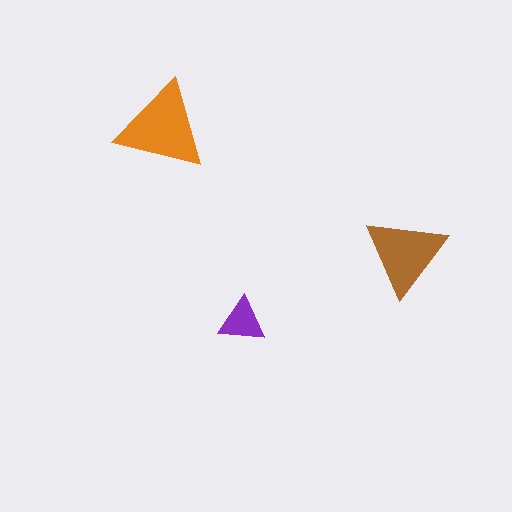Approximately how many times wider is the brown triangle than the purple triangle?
About 1.5 times wider.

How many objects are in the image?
There are 3 objects in the image.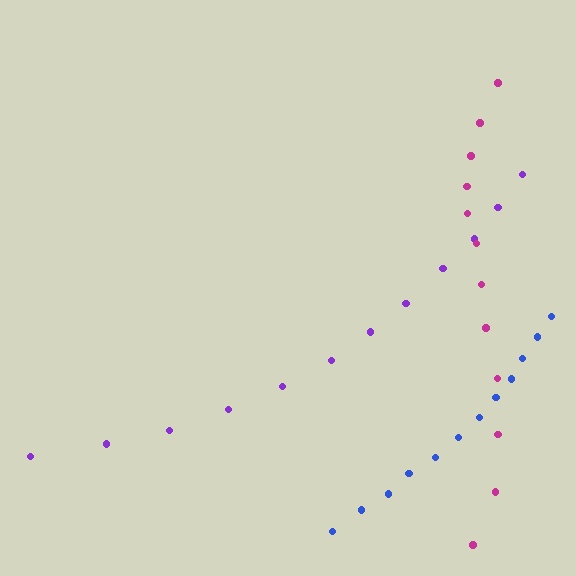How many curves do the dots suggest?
There are 3 distinct paths.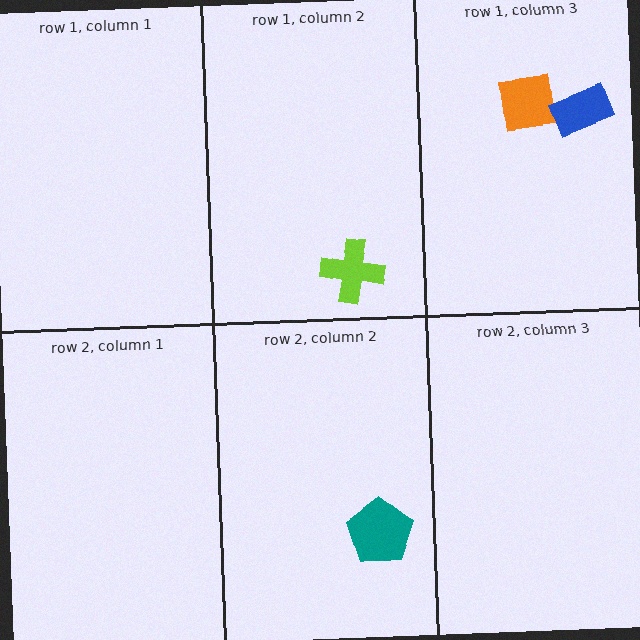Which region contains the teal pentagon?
The row 2, column 2 region.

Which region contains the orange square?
The row 1, column 3 region.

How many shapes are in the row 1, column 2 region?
1.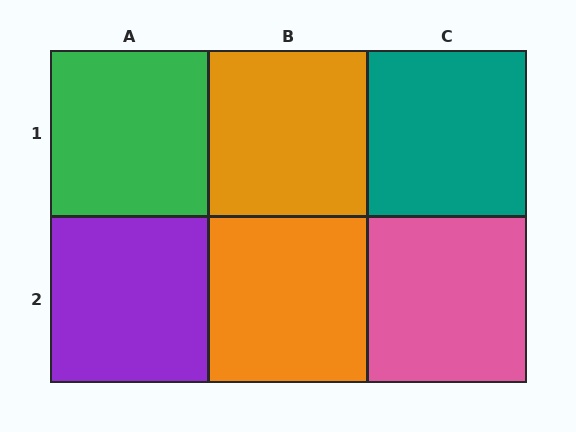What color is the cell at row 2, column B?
Orange.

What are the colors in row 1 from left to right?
Green, orange, teal.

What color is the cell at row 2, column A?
Purple.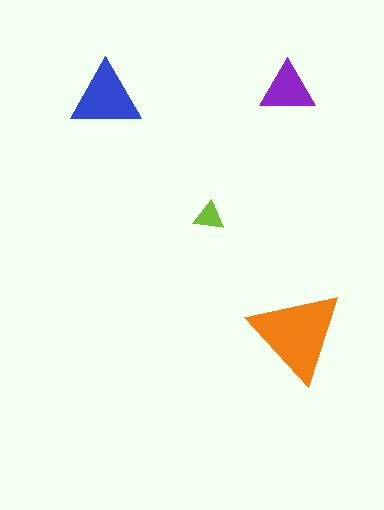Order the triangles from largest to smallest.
the orange one, the blue one, the purple one, the lime one.